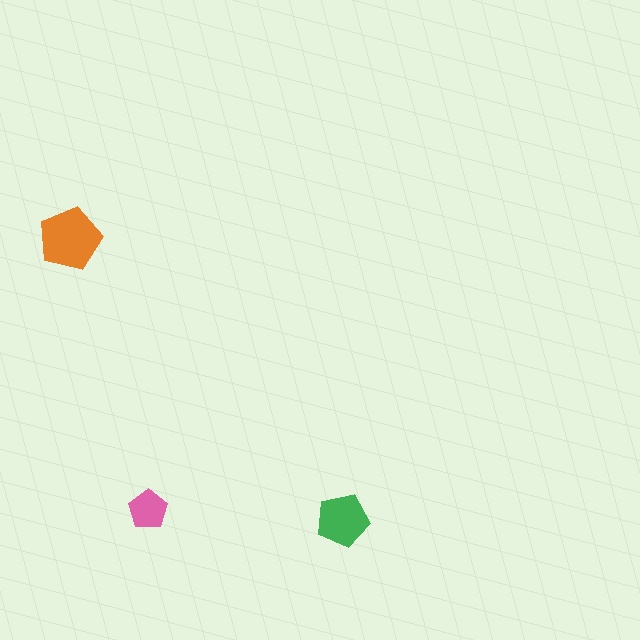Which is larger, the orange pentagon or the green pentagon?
The orange one.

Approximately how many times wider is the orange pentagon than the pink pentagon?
About 1.5 times wider.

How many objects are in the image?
There are 3 objects in the image.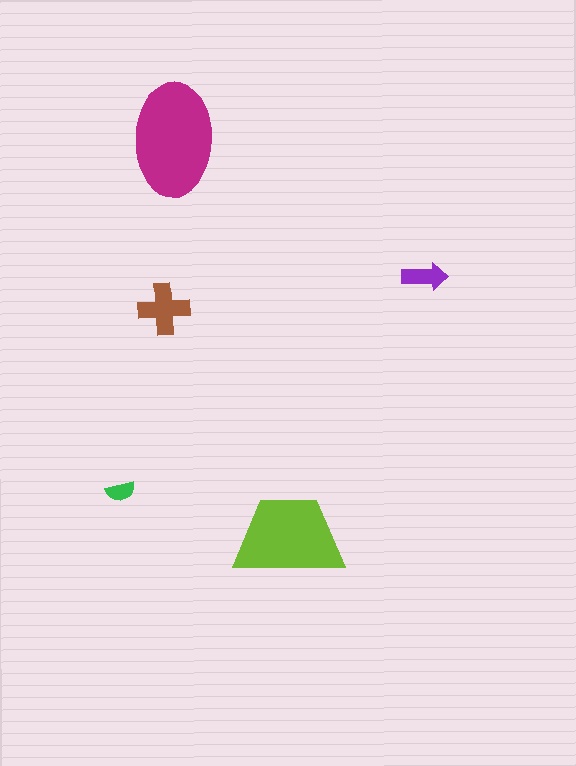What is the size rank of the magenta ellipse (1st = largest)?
1st.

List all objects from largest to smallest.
The magenta ellipse, the lime trapezoid, the brown cross, the purple arrow, the green semicircle.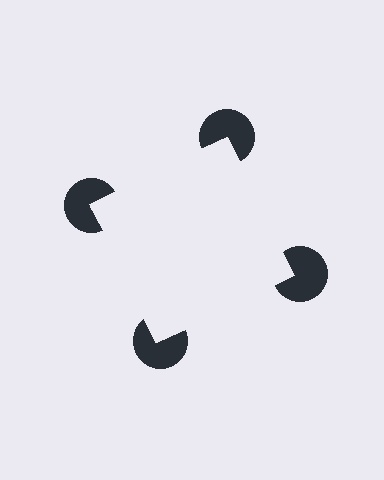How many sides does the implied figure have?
4 sides.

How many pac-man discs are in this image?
There are 4 — one at each vertex of the illusory square.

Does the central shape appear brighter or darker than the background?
It typically appears slightly brighter than the background, even though no actual brightness change is drawn.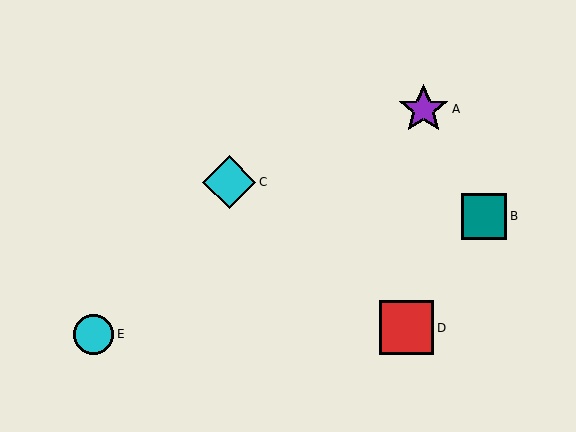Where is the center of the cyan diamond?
The center of the cyan diamond is at (229, 182).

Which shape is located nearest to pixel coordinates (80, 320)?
The cyan circle (labeled E) at (94, 334) is nearest to that location.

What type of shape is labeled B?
Shape B is a teal square.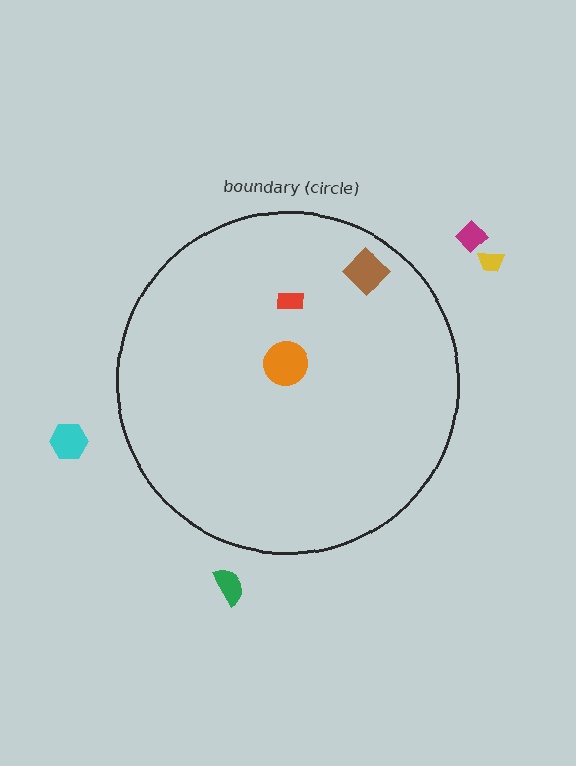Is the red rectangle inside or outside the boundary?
Inside.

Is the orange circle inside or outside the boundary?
Inside.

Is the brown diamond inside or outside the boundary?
Inside.